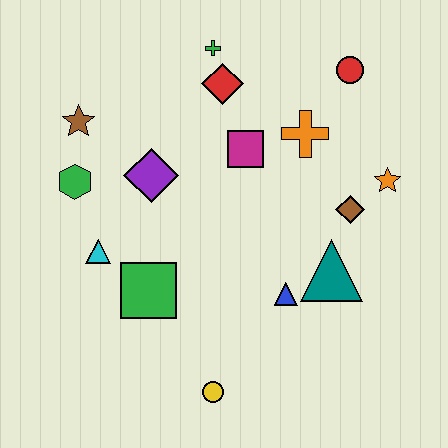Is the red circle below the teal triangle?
No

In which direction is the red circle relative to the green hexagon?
The red circle is to the right of the green hexagon.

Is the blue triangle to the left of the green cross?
No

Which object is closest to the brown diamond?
The orange star is closest to the brown diamond.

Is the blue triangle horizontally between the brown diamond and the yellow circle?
Yes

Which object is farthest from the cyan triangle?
The red circle is farthest from the cyan triangle.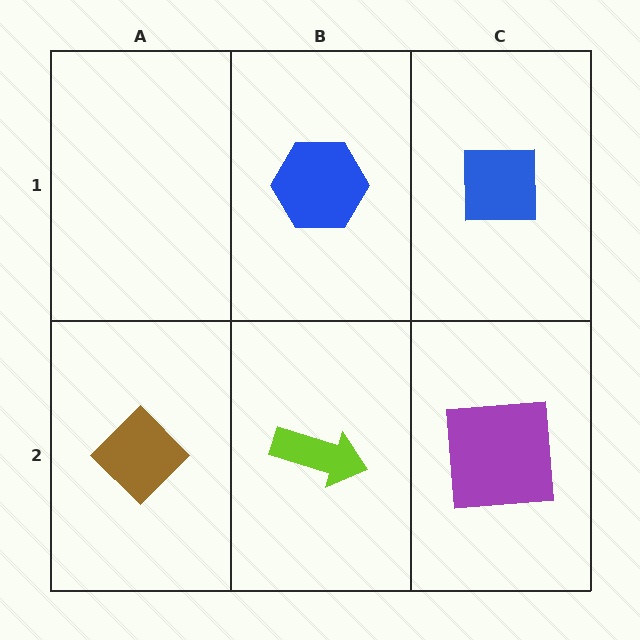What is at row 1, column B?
A blue hexagon.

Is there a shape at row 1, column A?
No, that cell is empty.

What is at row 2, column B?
A lime arrow.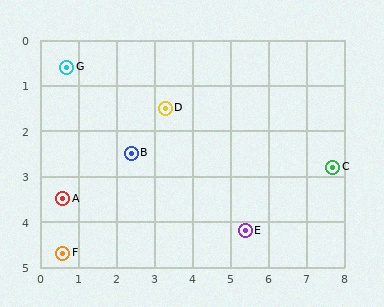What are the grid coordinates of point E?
Point E is at approximately (5.4, 4.2).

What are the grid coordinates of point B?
Point B is at approximately (2.4, 2.5).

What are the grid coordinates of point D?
Point D is at approximately (3.3, 1.5).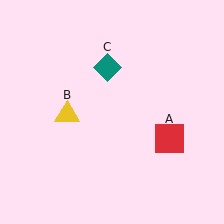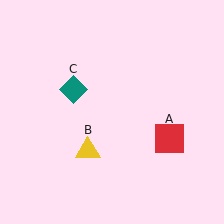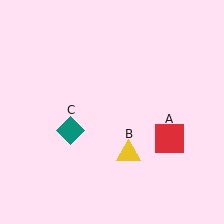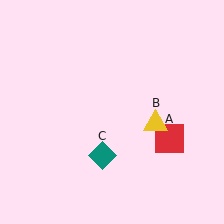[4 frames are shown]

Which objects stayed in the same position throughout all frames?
Red square (object A) remained stationary.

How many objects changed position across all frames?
2 objects changed position: yellow triangle (object B), teal diamond (object C).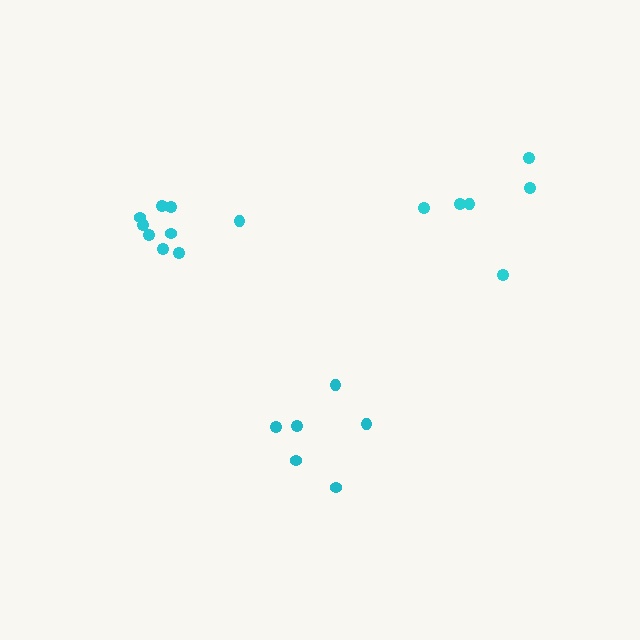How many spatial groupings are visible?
There are 3 spatial groupings.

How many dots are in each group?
Group 1: 9 dots, Group 2: 6 dots, Group 3: 6 dots (21 total).